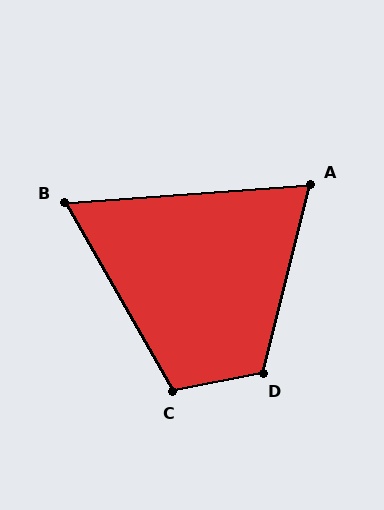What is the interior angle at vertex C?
Approximately 108 degrees (obtuse).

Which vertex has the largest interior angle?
D, at approximately 116 degrees.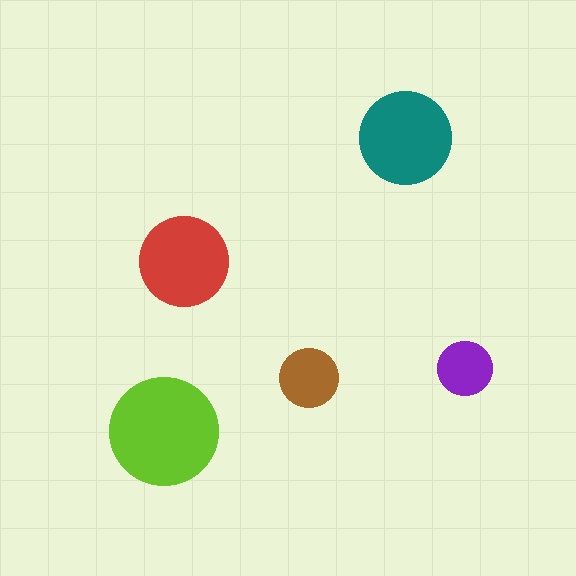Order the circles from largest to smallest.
the lime one, the teal one, the red one, the brown one, the purple one.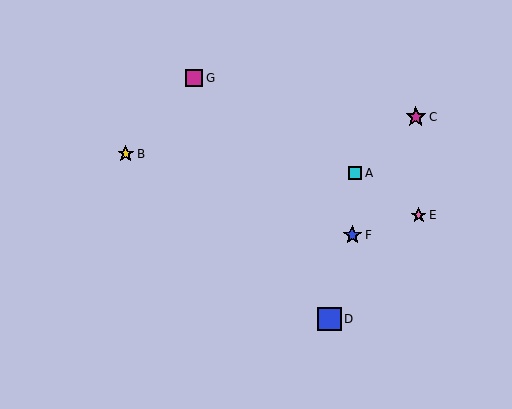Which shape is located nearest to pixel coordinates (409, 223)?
The pink star (labeled E) at (419, 215) is nearest to that location.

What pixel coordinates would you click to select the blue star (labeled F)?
Click at (352, 235) to select the blue star F.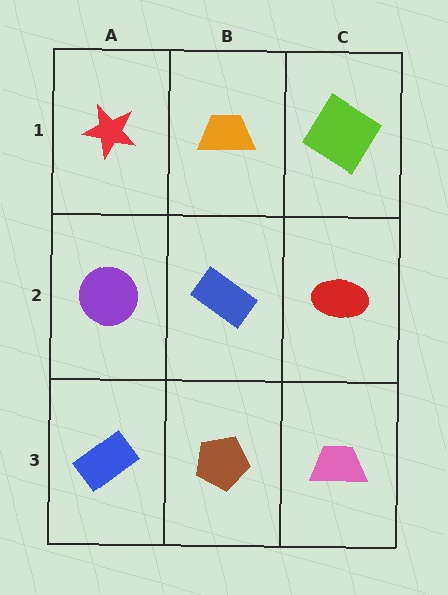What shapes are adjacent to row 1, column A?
A purple circle (row 2, column A), an orange trapezoid (row 1, column B).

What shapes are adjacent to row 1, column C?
A red ellipse (row 2, column C), an orange trapezoid (row 1, column B).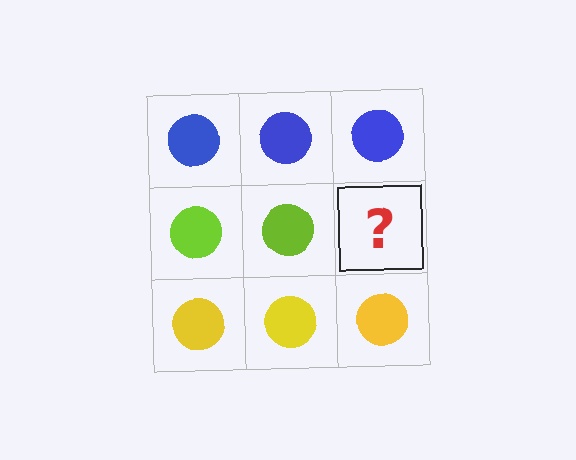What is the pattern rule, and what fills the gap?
The rule is that each row has a consistent color. The gap should be filled with a lime circle.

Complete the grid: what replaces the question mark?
The question mark should be replaced with a lime circle.